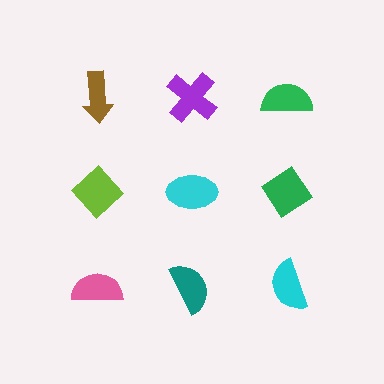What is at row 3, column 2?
A teal semicircle.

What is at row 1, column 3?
A green semicircle.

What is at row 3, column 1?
A pink semicircle.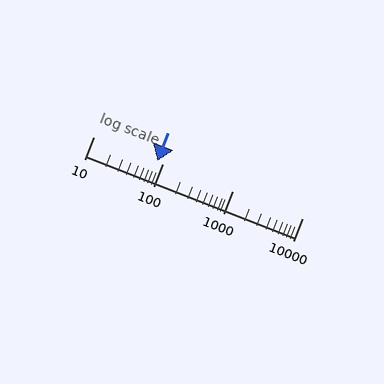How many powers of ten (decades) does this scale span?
The scale spans 3 decades, from 10 to 10000.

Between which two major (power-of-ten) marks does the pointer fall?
The pointer is between 10 and 100.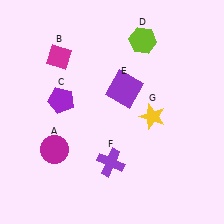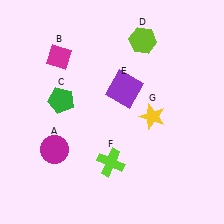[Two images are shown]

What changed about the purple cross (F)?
In Image 1, F is purple. In Image 2, it changed to lime.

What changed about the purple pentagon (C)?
In Image 1, C is purple. In Image 2, it changed to green.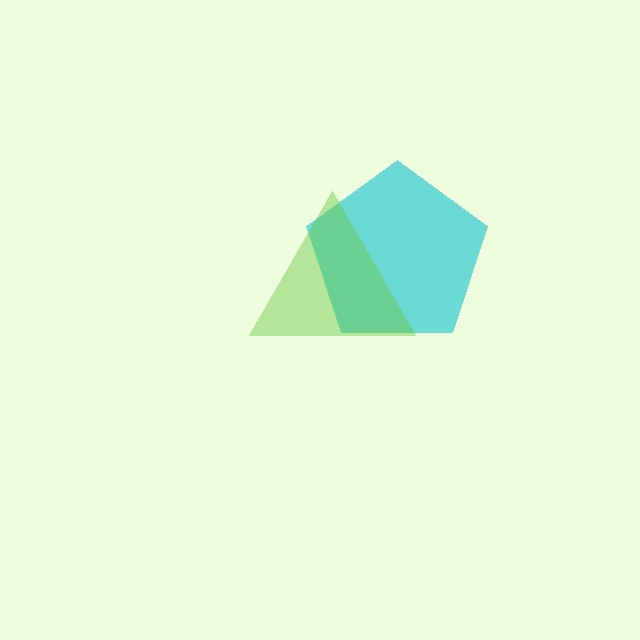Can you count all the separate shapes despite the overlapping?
Yes, there are 2 separate shapes.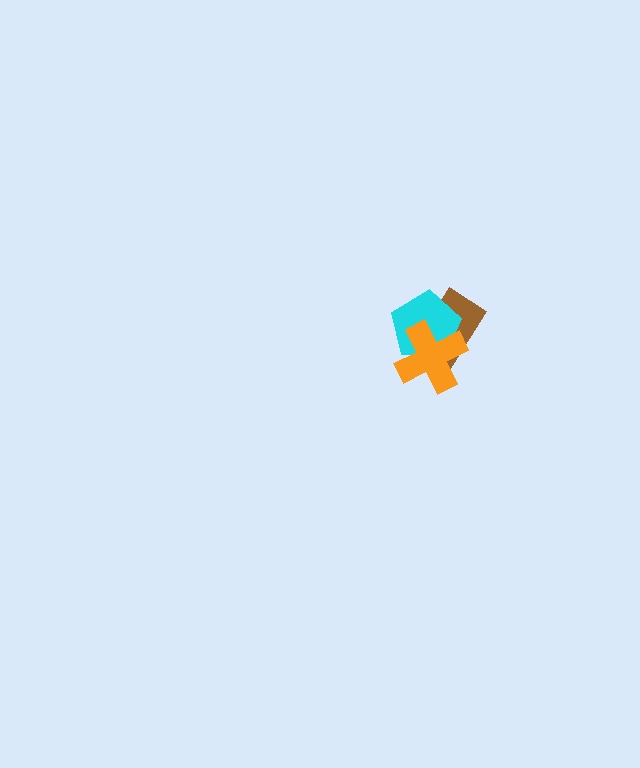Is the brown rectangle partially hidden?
Yes, it is partially covered by another shape.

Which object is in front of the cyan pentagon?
The orange cross is in front of the cyan pentagon.